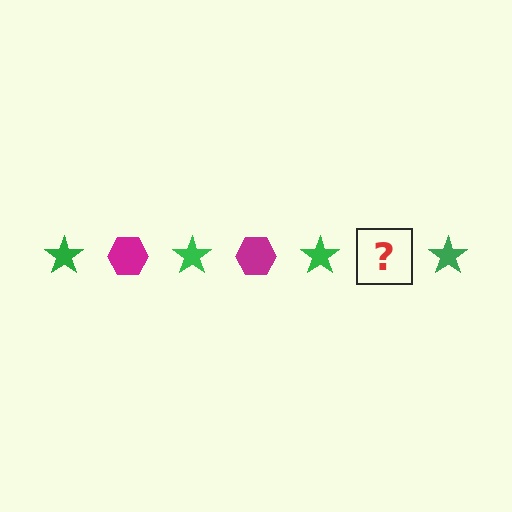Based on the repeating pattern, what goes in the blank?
The blank should be a magenta hexagon.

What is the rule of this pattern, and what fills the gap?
The rule is that the pattern alternates between green star and magenta hexagon. The gap should be filled with a magenta hexagon.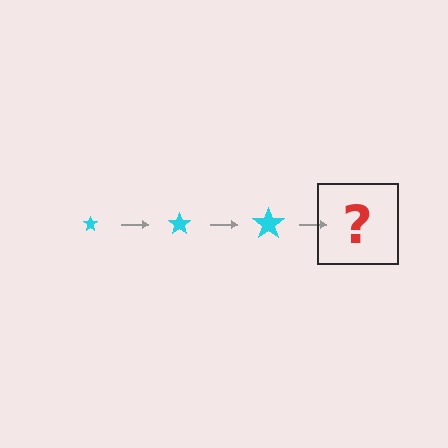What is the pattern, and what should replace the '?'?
The pattern is that the star gets progressively larger each step. The '?' should be a cyan star, larger than the previous one.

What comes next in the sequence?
The next element should be a cyan star, larger than the previous one.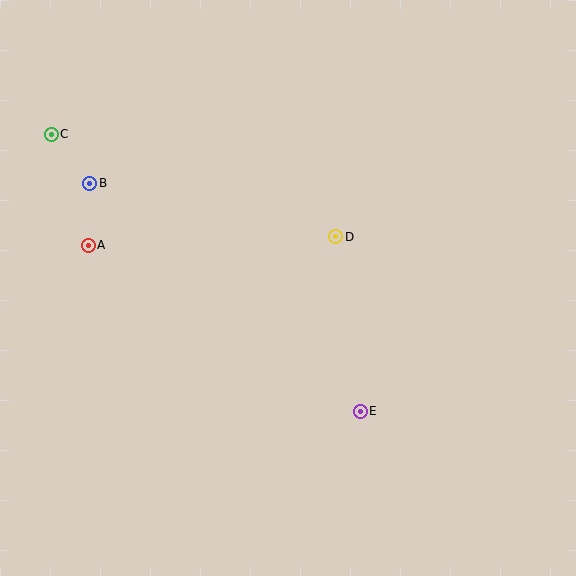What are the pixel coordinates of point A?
Point A is at (88, 245).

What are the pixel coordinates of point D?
Point D is at (336, 237).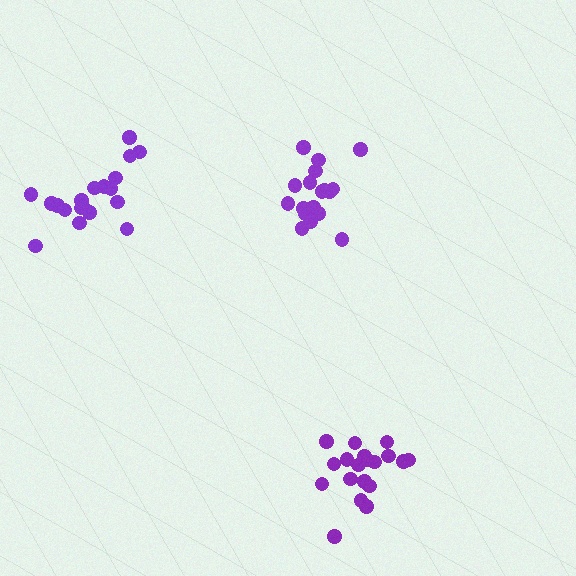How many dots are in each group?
Group 1: 19 dots, Group 2: 18 dots, Group 3: 19 dots (56 total).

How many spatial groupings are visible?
There are 3 spatial groupings.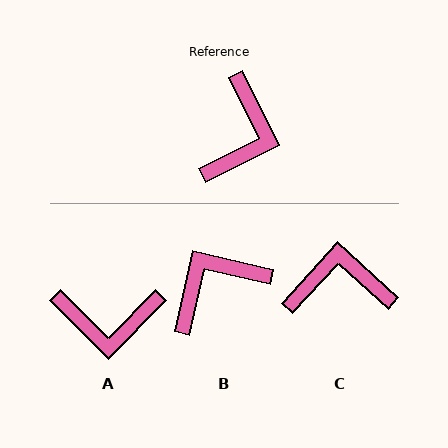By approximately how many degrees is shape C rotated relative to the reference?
Approximately 111 degrees counter-clockwise.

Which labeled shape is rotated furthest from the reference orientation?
B, about 141 degrees away.